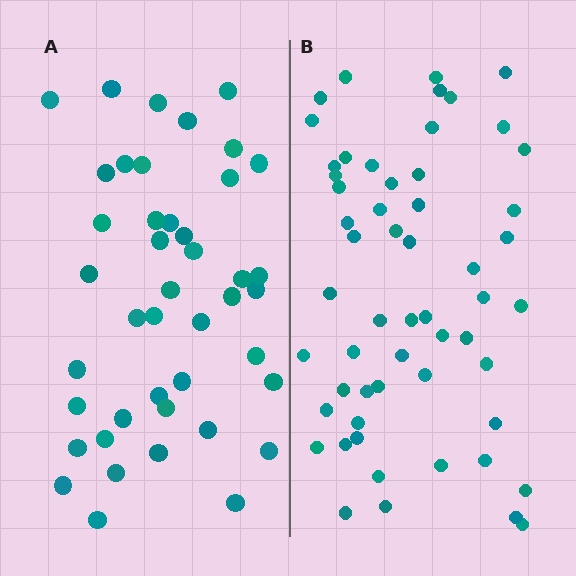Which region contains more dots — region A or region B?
Region B (the right region) has more dots.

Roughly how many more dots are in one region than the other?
Region B has approximately 15 more dots than region A.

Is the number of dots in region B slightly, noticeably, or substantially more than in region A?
Region B has noticeably more, but not dramatically so. The ratio is roughly 1.3 to 1.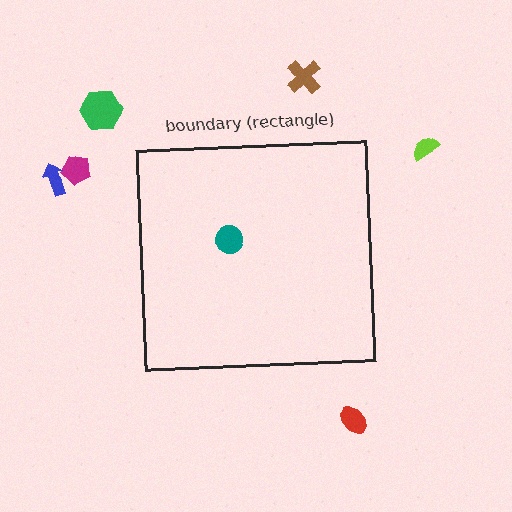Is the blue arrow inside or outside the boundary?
Outside.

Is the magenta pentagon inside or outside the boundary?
Outside.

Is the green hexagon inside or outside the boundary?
Outside.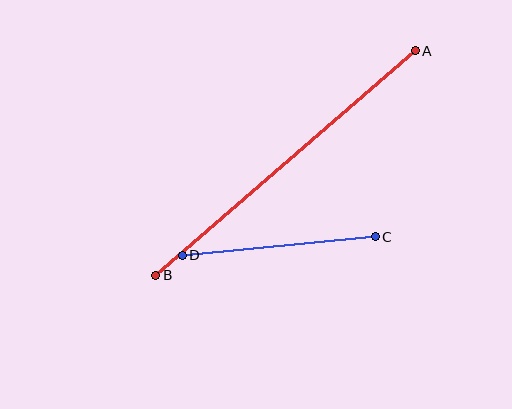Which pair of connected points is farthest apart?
Points A and B are farthest apart.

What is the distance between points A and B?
The distance is approximately 343 pixels.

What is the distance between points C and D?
The distance is approximately 194 pixels.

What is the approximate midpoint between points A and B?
The midpoint is at approximately (285, 163) pixels.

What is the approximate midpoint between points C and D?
The midpoint is at approximately (279, 246) pixels.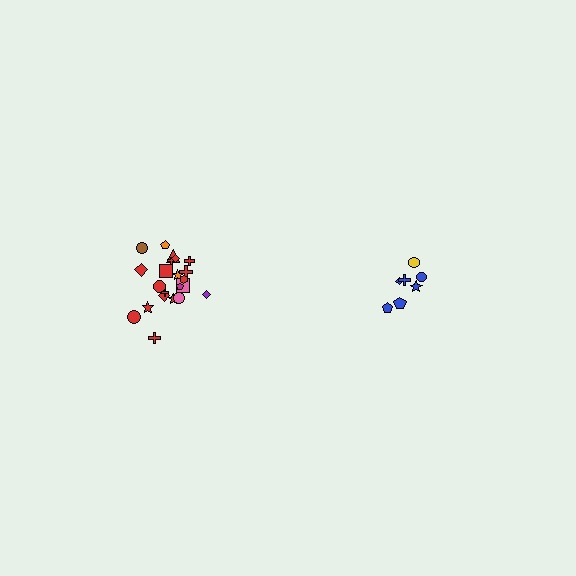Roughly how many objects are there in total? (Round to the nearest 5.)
Roughly 30 objects in total.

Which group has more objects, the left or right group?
The left group.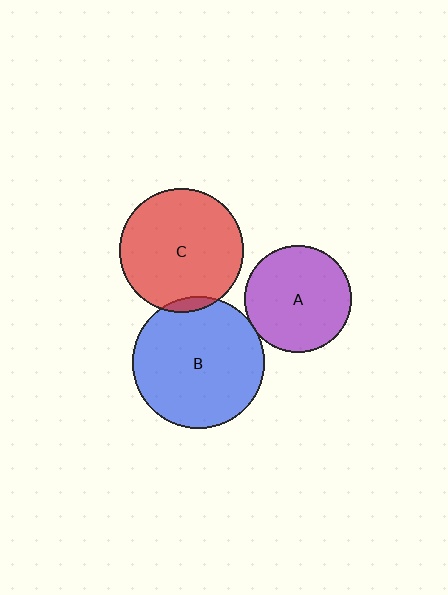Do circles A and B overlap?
Yes.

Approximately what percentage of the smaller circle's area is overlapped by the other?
Approximately 5%.